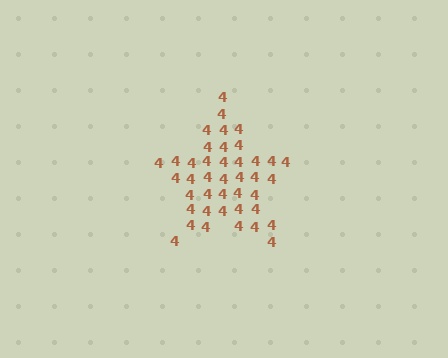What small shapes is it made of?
It is made of small digit 4's.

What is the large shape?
The large shape is a star.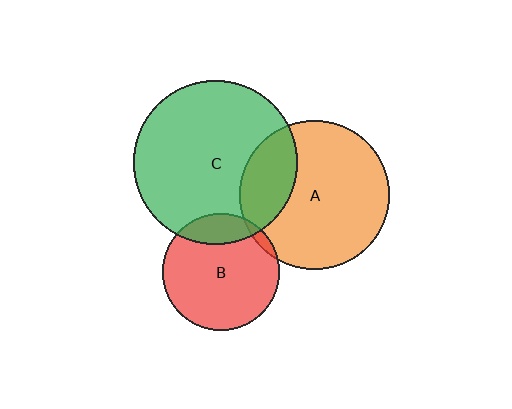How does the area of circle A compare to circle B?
Approximately 1.6 times.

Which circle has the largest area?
Circle C (green).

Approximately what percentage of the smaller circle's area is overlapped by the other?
Approximately 25%.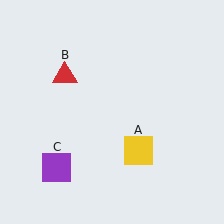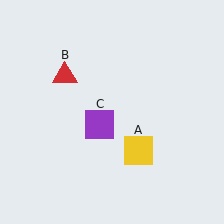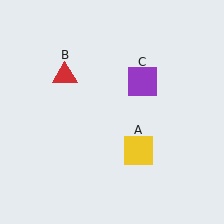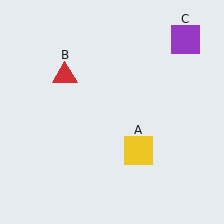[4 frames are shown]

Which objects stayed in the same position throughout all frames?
Yellow square (object A) and red triangle (object B) remained stationary.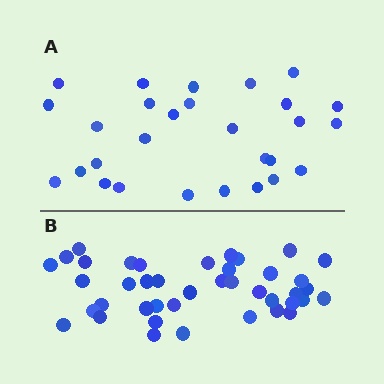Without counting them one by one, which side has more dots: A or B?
Region B (the bottom region) has more dots.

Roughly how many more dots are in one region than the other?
Region B has approximately 15 more dots than region A.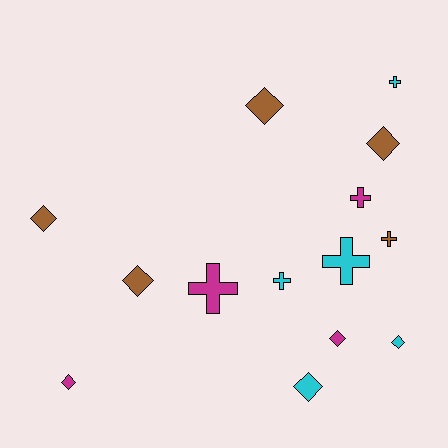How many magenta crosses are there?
There are 2 magenta crosses.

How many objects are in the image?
There are 14 objects.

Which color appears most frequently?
Cyan, with 5 objects.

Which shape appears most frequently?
Diamond, with 8 objects.